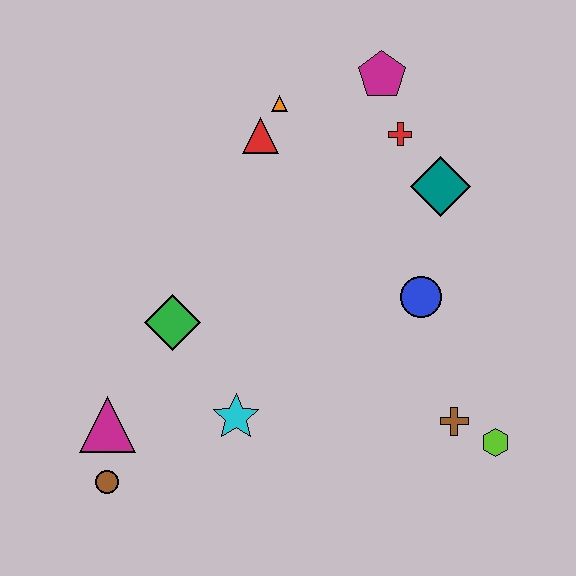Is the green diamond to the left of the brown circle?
No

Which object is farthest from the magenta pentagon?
The brown circle is farthest from the magenta pentagon.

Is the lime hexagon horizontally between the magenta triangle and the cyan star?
No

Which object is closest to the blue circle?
The teal diamond is closest to the blue circle.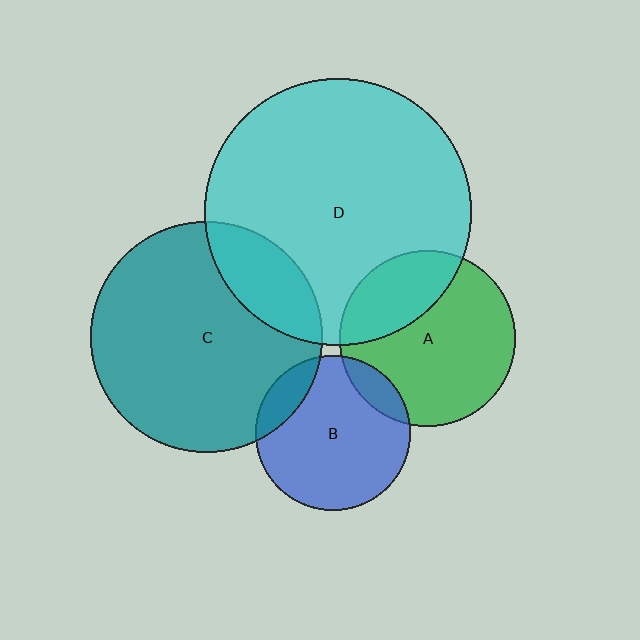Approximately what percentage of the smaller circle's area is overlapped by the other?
Approximately 10%.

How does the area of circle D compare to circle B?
Approximately 3.0 times.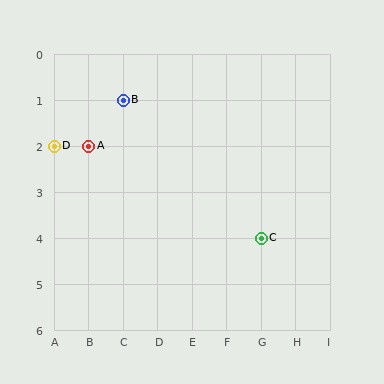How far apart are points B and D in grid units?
Points B and D are 2 columns and 1 row apart (about 2.2 grid units diagonally).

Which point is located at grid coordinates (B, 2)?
Point A is at (B, 2).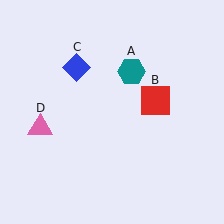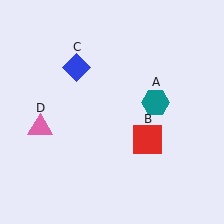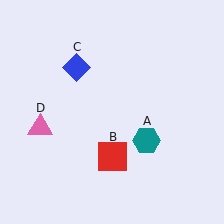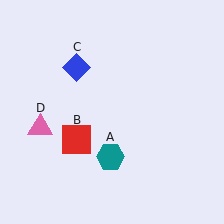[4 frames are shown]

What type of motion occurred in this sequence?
The teal hexagon (object A), red square (object B) rotated clockwise around the center of the scene.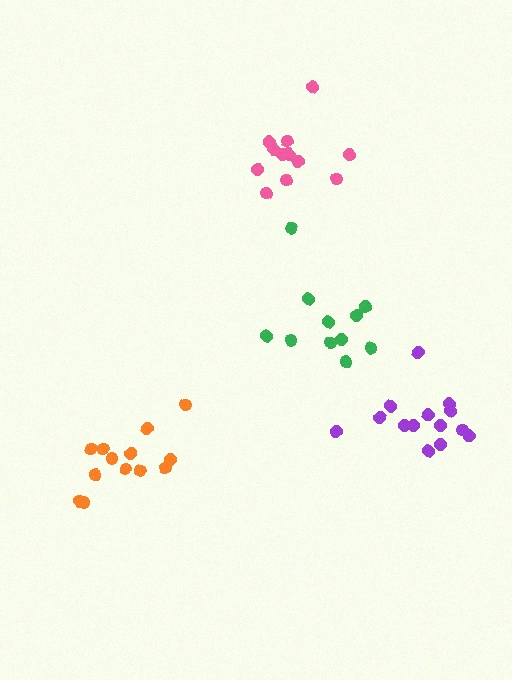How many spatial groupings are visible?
There are 4 spatial groupings.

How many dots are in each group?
Group 1: 11 dots, Group 2: 13 dots, Group 3: 14 dots, Group 4: 14 dots (52 total).